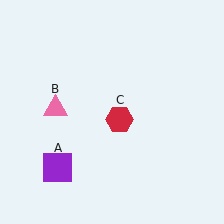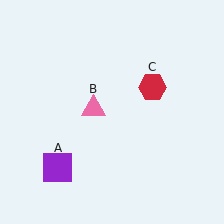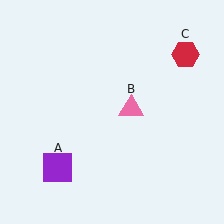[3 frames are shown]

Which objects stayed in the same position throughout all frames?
Purple square (object A) remained stationary.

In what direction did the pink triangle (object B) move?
The pink triangle (object B) moved right.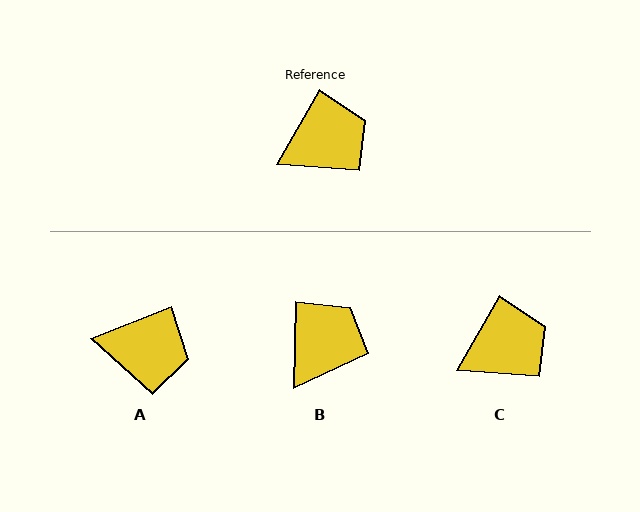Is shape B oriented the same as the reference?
No, it is off by about 29 degrees.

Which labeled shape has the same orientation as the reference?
C.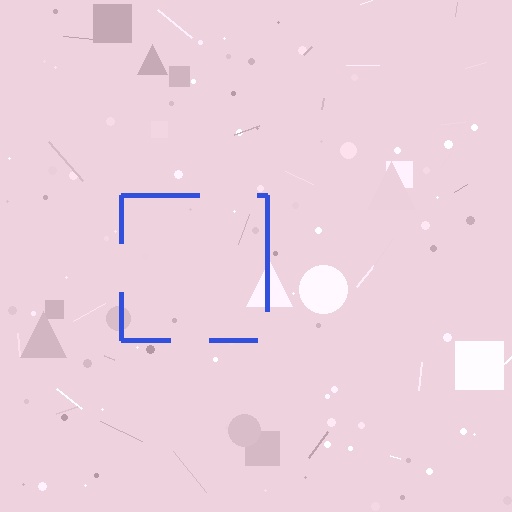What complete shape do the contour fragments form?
The contour fragments form a square.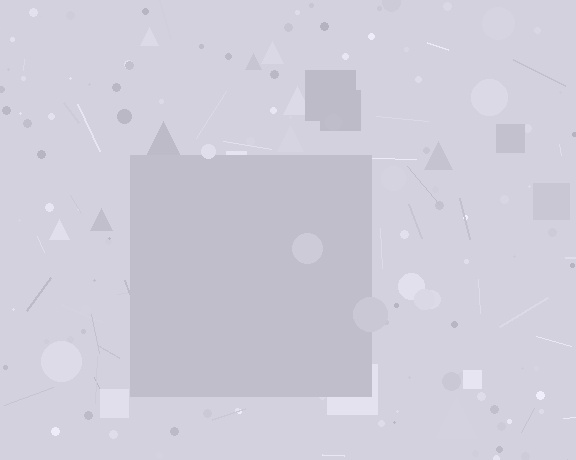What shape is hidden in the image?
A square is hidden in the image.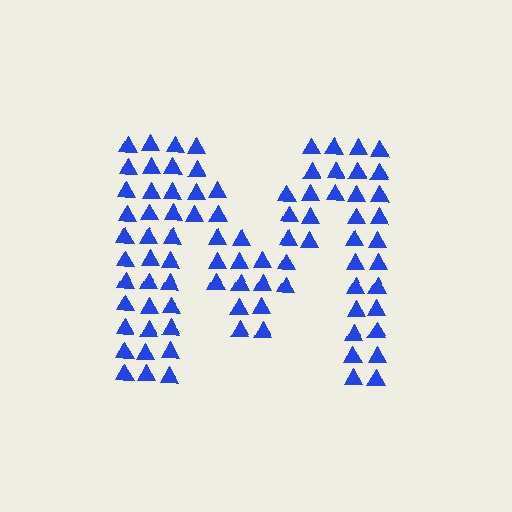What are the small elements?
The small elements are triangles.